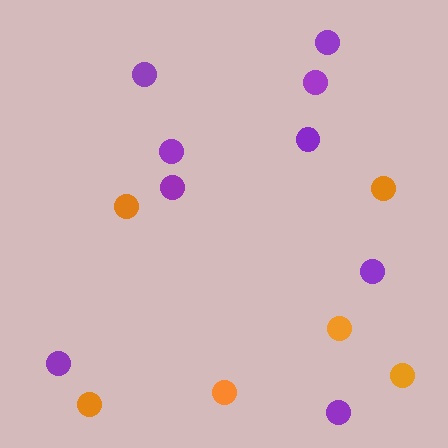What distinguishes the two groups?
There are 2 groups: one group of orange circles (6) and one group of purple circles (9).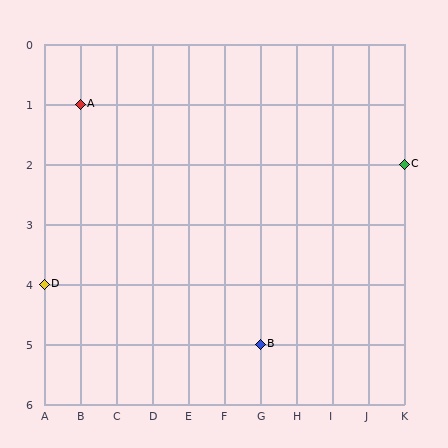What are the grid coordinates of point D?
Point D is at grid coordinates (A, 4).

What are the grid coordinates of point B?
Point B is at grid coordinates (G, 5).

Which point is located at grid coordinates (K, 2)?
Point C is at (K, 2).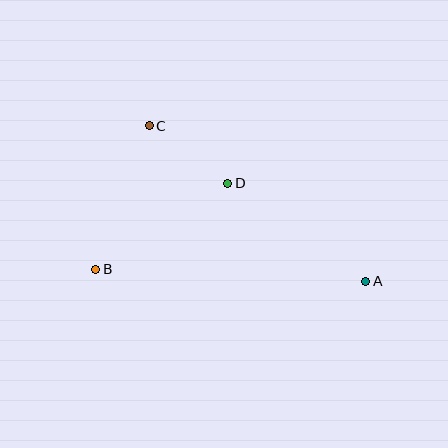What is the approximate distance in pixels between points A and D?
The distance between A and D is approximately 169 pixels.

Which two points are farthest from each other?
Points A and B are farthest from each other.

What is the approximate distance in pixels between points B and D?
The distance between B and D is approximately 157 pixels.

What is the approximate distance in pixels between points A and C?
The distance between A and C is approximately 267 pixels.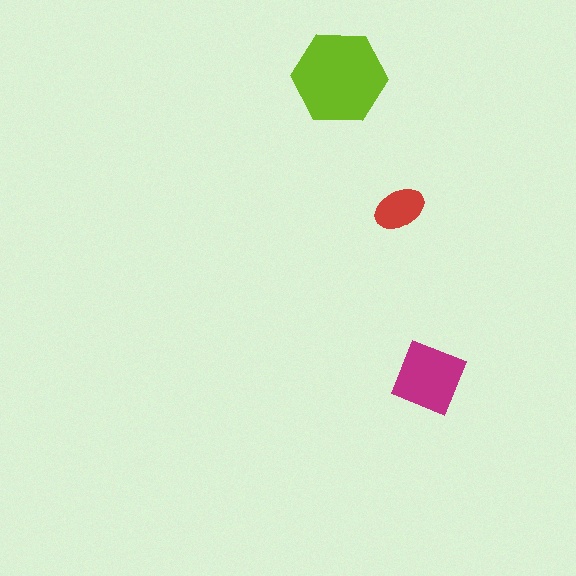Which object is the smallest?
The red ellipse.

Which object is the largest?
The lime hexagon.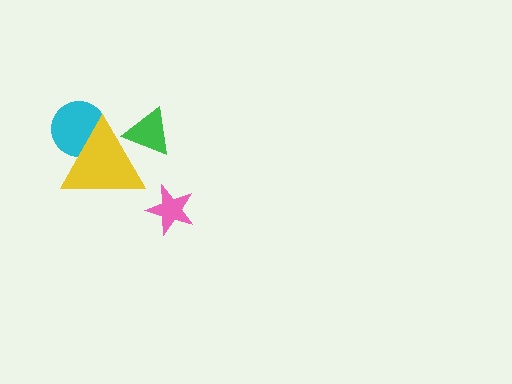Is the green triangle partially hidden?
Yes, it is partially covered by another shape.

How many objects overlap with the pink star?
0 objects overlap with the pink star.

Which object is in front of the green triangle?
The yellow triangle is in front of the green triangle.